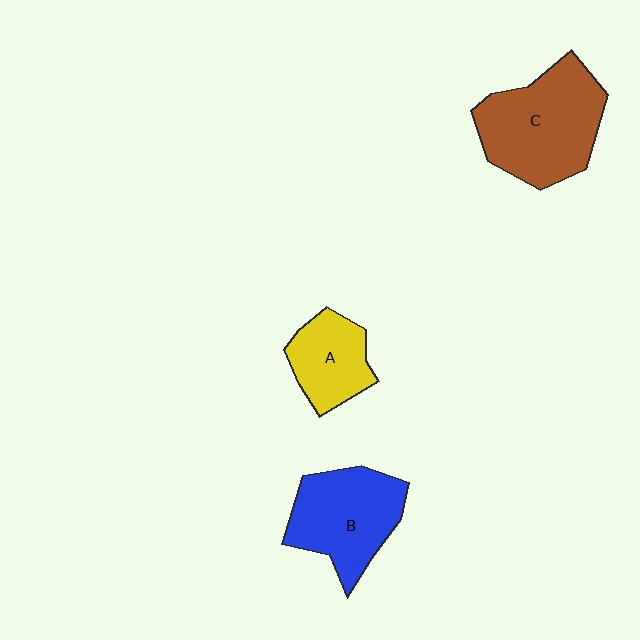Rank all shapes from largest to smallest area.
From largest to smallest: C (brown), B (blue), A (yellow).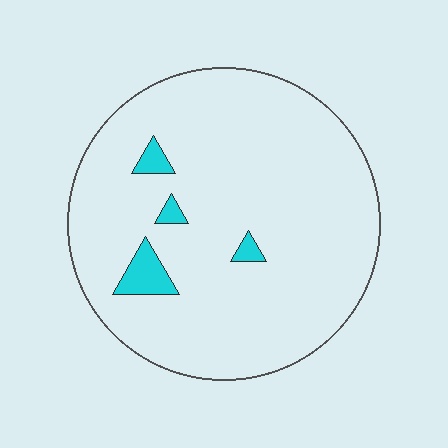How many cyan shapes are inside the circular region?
4.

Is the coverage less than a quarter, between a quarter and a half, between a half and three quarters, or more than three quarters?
Less than a quarter.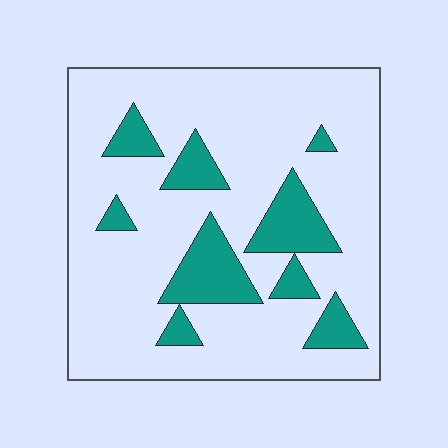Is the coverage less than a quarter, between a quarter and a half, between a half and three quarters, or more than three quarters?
Less than a quarter.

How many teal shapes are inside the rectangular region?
9.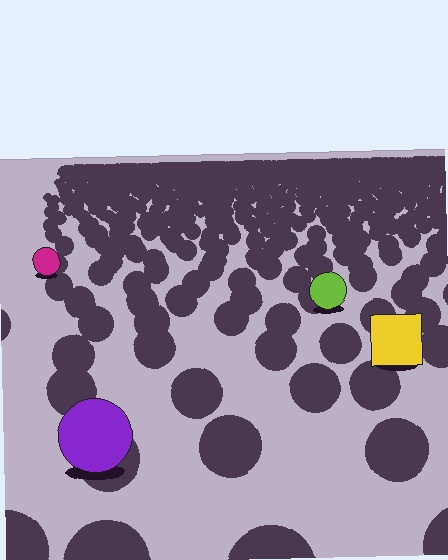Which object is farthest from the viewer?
The magenta circle is farthest from the viewer. It appears smaller and the ground texture around it is denser.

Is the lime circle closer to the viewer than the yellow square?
No. The yellow square is closer — you can tell from the texture gradient: the ground texture is coarser near it.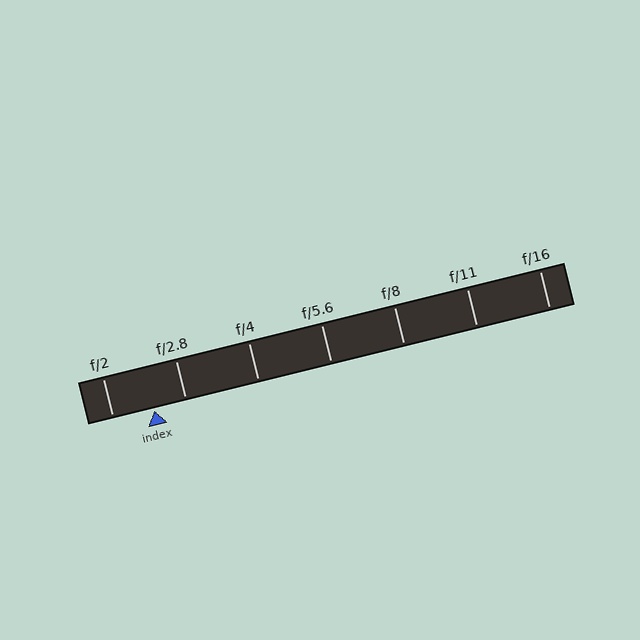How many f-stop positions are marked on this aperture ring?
There are 7 f-stop positions marked.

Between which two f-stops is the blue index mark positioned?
The index mark is between f/2 and f/2.8.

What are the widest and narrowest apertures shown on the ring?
The widest aperture shown is f/2 and the narrowest is f/16.